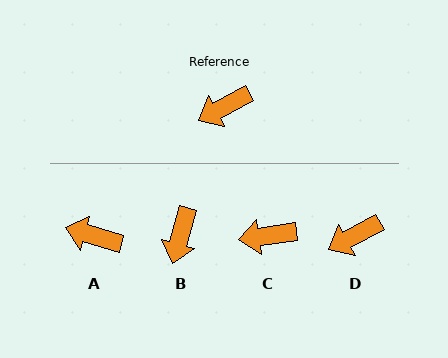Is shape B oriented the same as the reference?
No, it is off by about 46 degrees.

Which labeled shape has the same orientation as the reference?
D.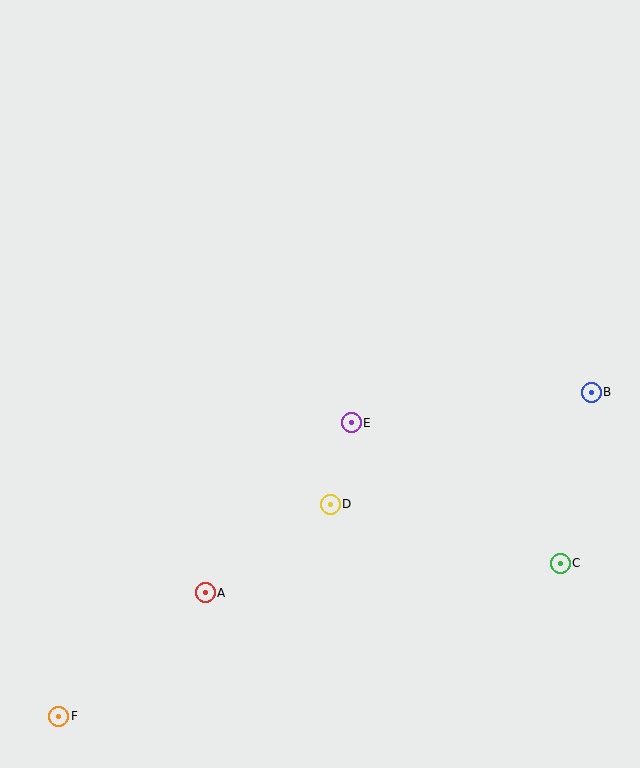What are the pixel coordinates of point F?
Point F is at (59, 716).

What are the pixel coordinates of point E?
Point E is at (351, 423).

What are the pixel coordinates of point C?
Point C is at (560, 563).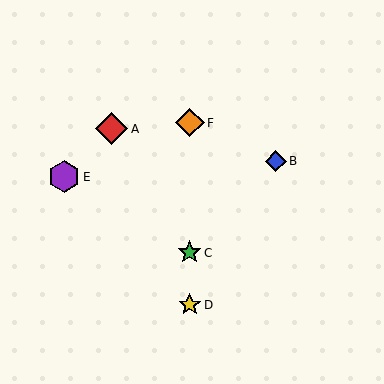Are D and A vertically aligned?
No, D is at x≈190 and A is at x≈112.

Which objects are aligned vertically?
Objects C, D, F are aligned vertically.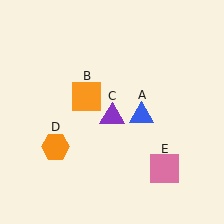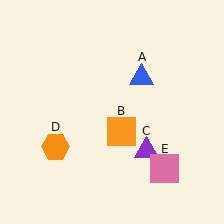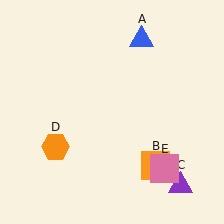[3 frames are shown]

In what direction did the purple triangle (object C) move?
The purple triangle (object C) moved down and to the right.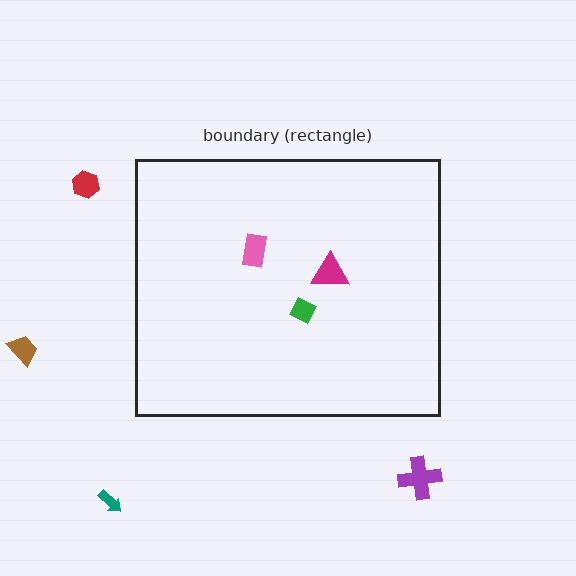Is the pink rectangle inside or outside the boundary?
Inside.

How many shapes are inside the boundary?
3 inside, 4 outside.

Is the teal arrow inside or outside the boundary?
Outside.